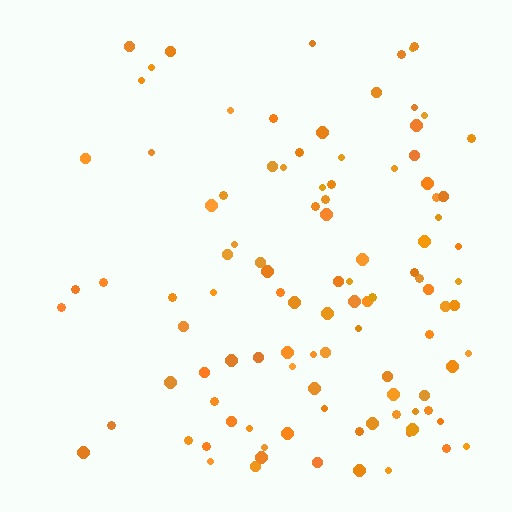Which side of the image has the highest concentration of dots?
The right.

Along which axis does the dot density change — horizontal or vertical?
Horizontal.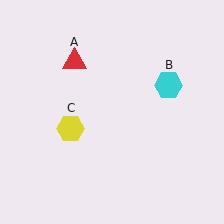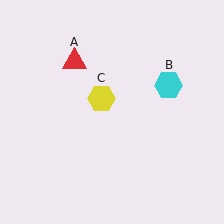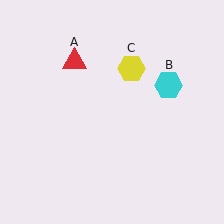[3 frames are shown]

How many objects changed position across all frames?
1 object changed position: yellow hexagon (object C).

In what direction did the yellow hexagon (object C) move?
The yellow hexagon (object C) moved up and to the right.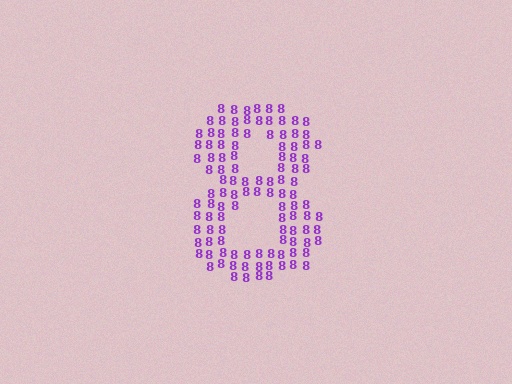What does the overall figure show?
The overall figure shows the digit 8.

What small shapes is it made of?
It is made of small digit 8's.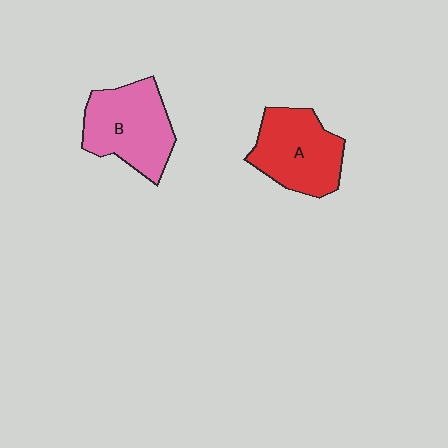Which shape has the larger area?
Shape B (pink).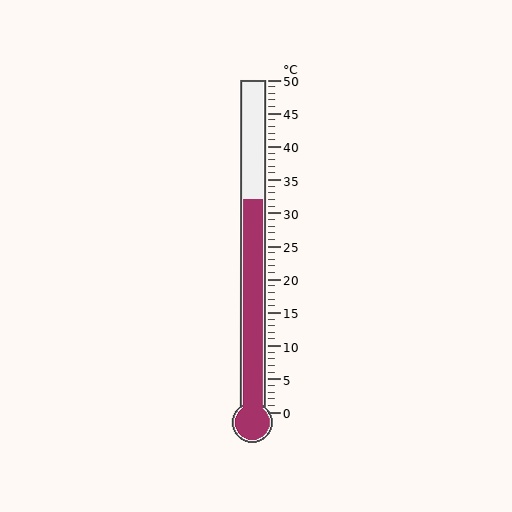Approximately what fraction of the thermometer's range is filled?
The thermometer is filled to approximately 65% of its range.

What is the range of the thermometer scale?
The thermometer scale ranges from 0°C to 50°C.